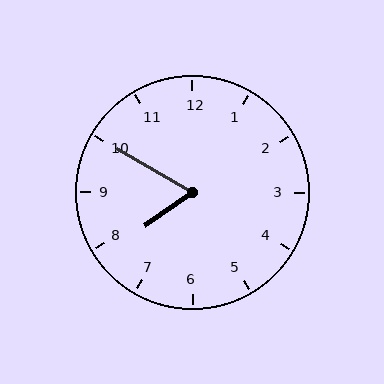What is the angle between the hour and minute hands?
Approximately 65 degrees.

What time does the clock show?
7:50.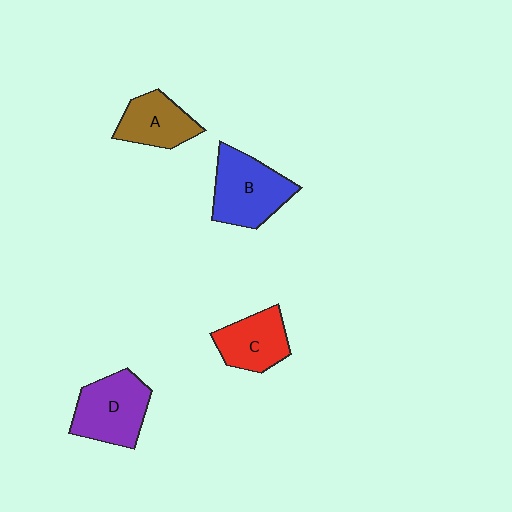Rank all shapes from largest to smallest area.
From largest to smallest: B (blue), D (purple), C (red), A (brown).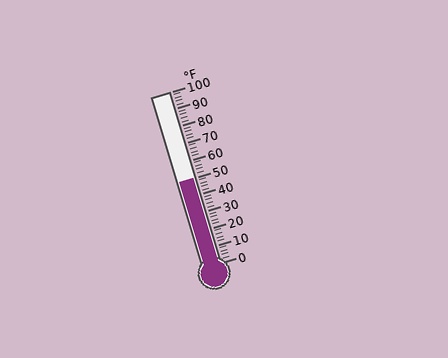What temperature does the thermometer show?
The thermometer shows approximately 50°F.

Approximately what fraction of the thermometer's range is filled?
The thermometer is filled to approximately 50% of its range.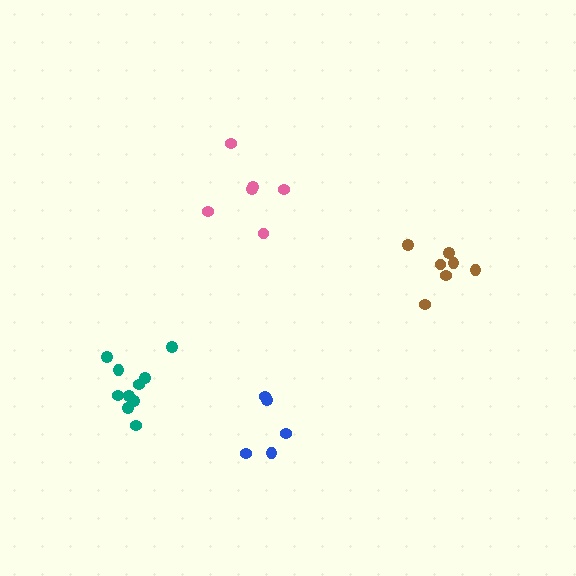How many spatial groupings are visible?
There are 4 spatial groupings.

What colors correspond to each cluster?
The clusters are colored: teal, pink, blue, brown.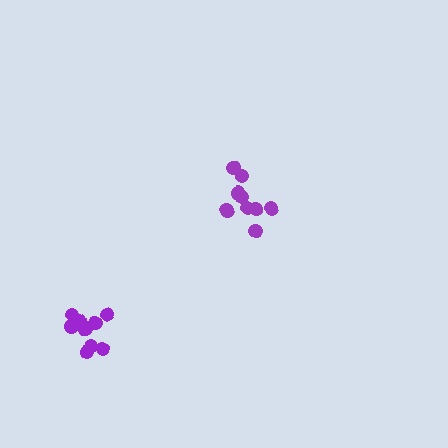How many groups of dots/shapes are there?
There are 2 groups.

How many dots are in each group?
Group 1: 9 dots, Group 2: 9 dots (18 total).